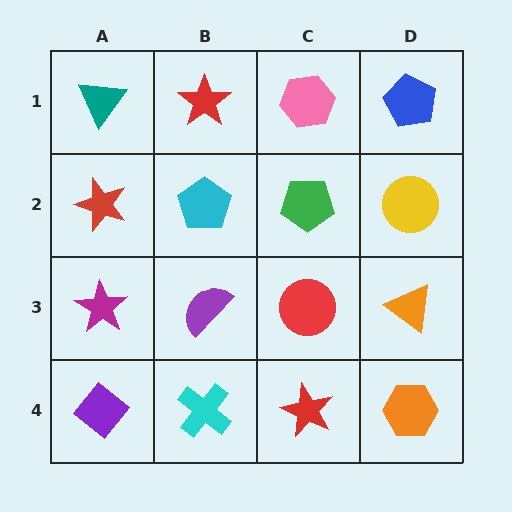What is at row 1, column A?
A teal triangle.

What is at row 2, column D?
A yellow circle.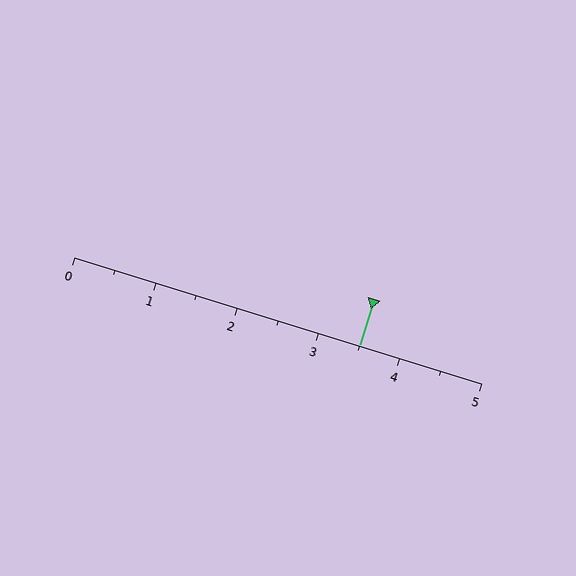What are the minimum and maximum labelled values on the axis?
The axis runs from 0 to 5.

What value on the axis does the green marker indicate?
The marker indicates approximately 3.5.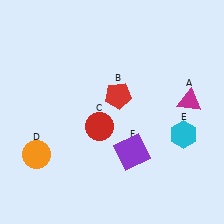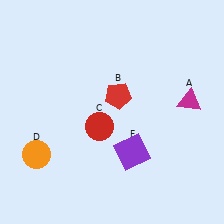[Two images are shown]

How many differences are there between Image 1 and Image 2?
There is 1 difference between the two images.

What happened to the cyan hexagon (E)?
The cyan hexagon (E) was removed in Image 2. It was in the bottom-right area of Image 1.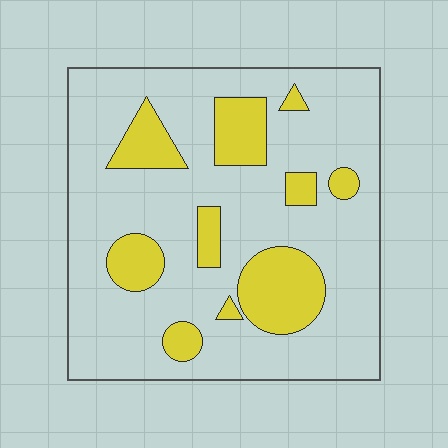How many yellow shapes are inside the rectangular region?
10.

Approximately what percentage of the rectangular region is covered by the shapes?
Approximately 20%.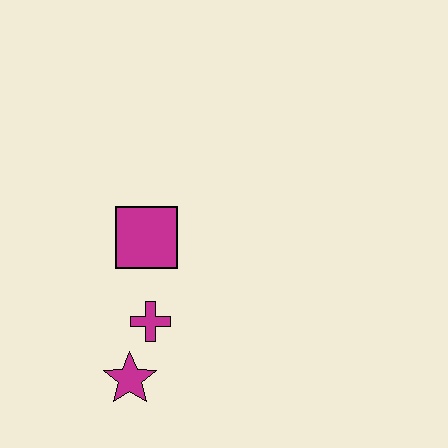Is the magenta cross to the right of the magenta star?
Yes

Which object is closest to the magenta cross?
The magenta star is closest to the magenta cross.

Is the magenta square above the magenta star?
Yes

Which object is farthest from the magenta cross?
The magenta square is farthest from the magenta cross.